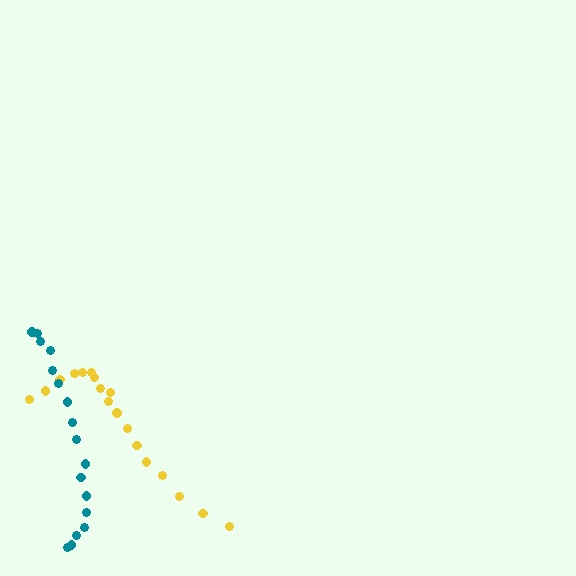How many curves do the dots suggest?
There are 2 distinct paths.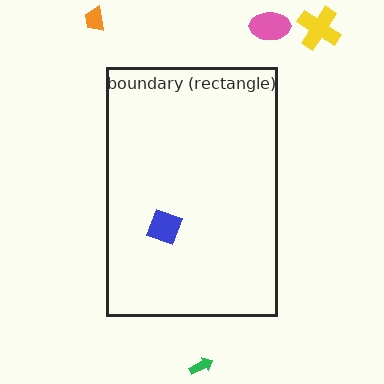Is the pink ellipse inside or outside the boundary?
Outside.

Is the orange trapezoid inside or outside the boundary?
Outside.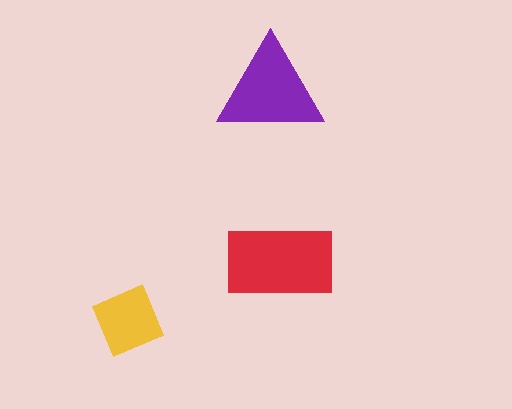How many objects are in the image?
There are 3 objects in the image.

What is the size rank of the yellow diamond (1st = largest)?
3rd.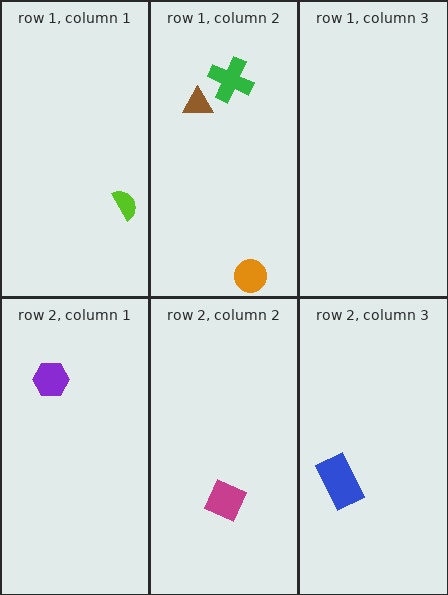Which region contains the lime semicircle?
The row 1, column 1 region.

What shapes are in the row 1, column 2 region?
The orange circle, the green cross, the brown triangle.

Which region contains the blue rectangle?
The row 2, column 3 region.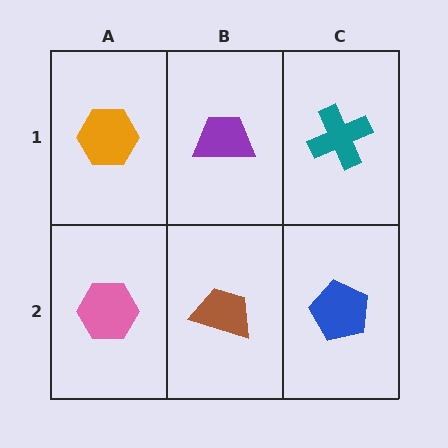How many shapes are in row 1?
3 shapes.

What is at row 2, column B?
A brown trapezoid.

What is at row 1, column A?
An orange hexagon.